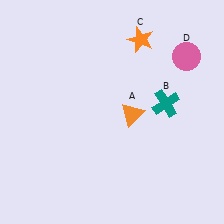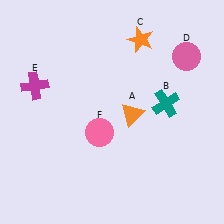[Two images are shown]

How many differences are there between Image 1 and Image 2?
There are 2 differences between the two images.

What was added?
A magenta cross (E), a pink circle (F) were added in Image 2.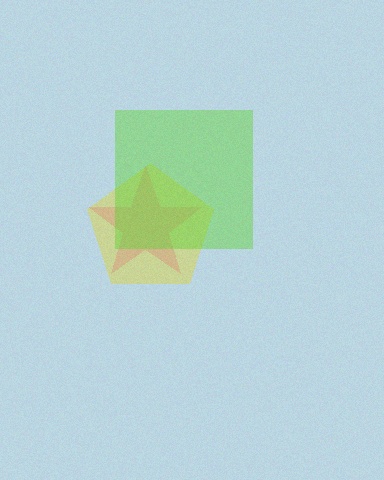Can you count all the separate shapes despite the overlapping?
Yes, there are 3 separate shapes.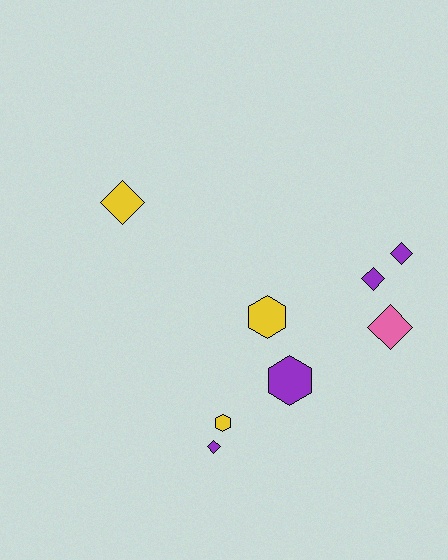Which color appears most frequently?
Purple, with 4 objects.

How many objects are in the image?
There are 8 objects.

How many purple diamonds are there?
There are 3 purple diamonds.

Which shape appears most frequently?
Diamond, with 5 objects.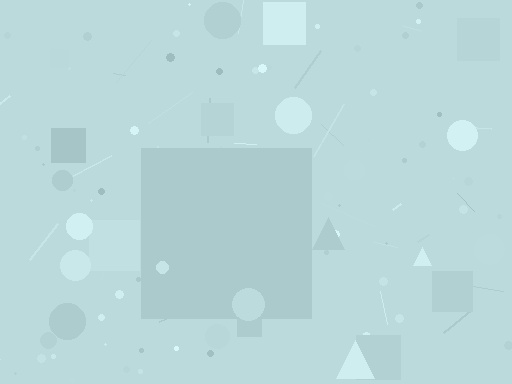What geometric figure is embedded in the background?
A square is embedded in the background.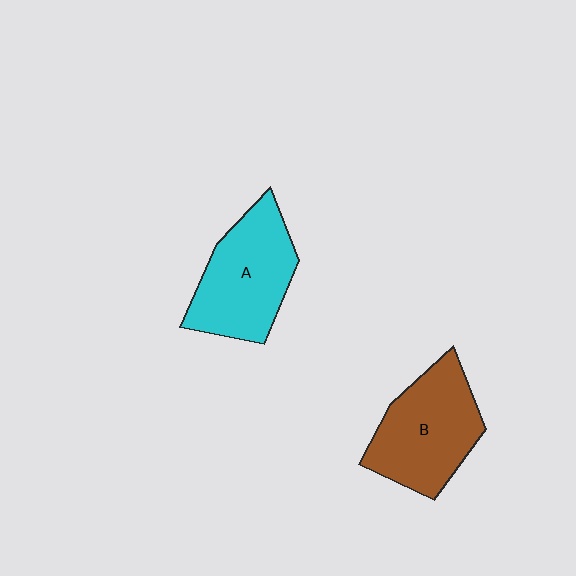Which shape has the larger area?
Shape B (brown).